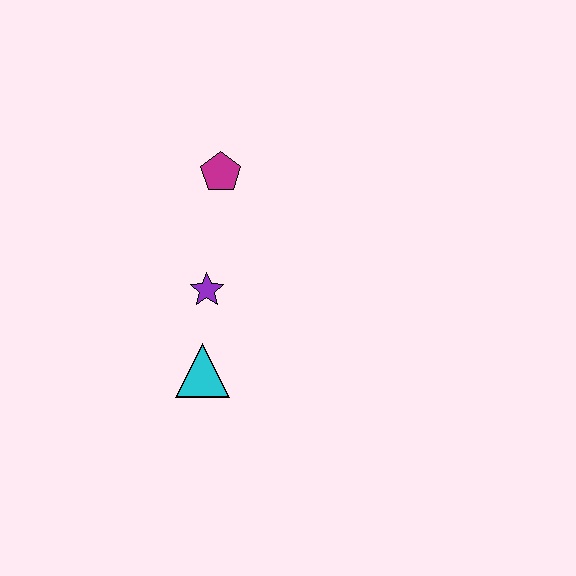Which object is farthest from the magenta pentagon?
The cyan triangle is farthest from the magenta pentagon.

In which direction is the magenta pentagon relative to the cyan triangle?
The magenta pentagon is above the cyan triangle.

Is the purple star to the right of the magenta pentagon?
No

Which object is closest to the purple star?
The cyan triangle is closest to the purple star.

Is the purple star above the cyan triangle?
Yes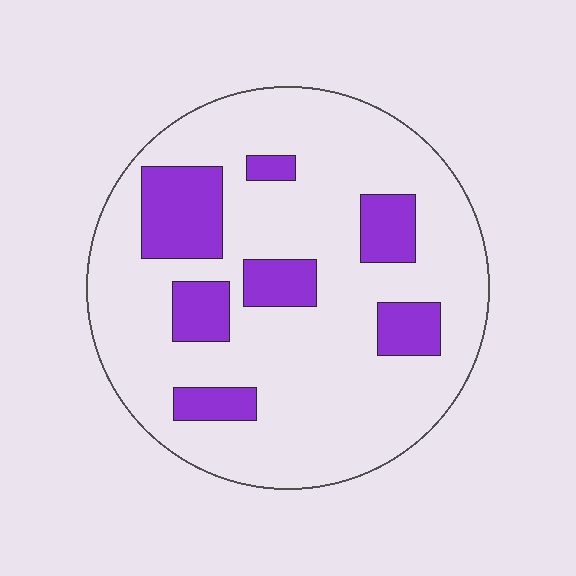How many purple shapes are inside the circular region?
7.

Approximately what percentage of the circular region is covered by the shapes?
Approximately 20%.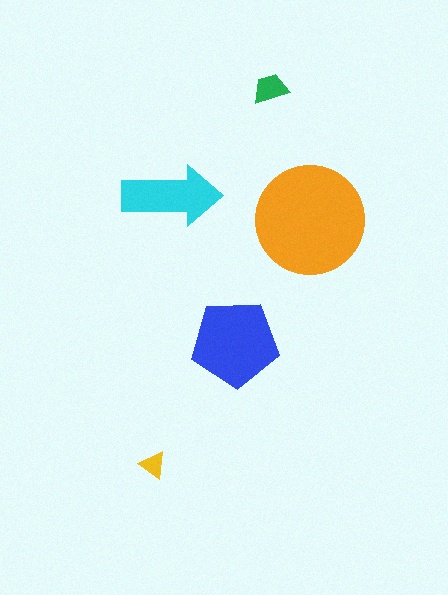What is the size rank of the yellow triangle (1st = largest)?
5th.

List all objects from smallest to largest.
The yellow triangle, the green trapezoid, the cyan arrow, the blue pentagon, the orange circle.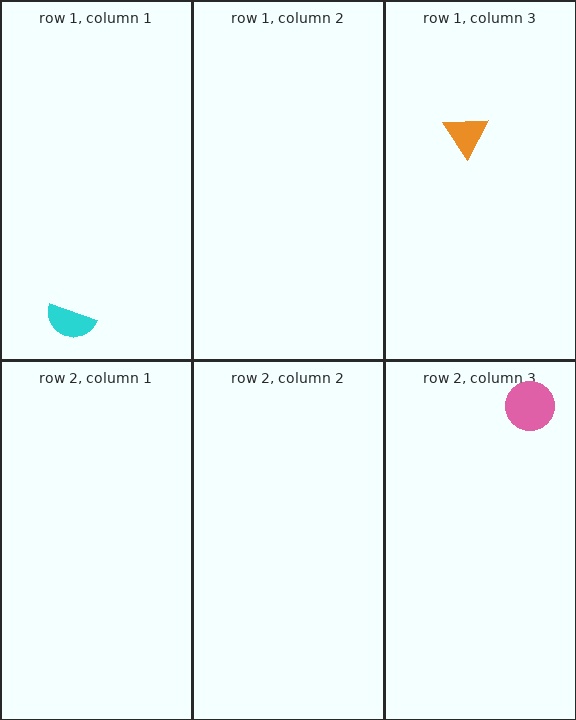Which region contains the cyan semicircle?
The row 1, column 1 region.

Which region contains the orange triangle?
The row 1, column 3 region.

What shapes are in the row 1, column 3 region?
The orange triangle.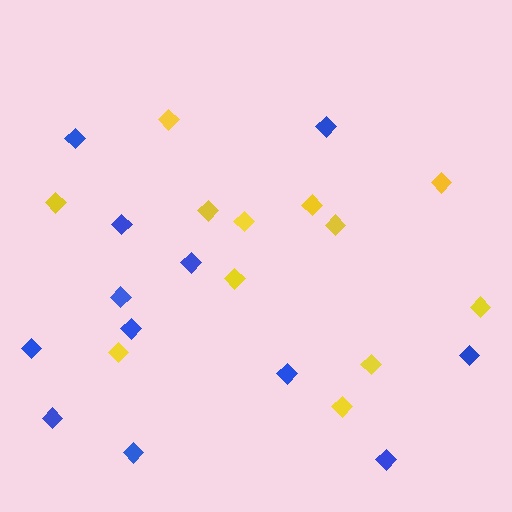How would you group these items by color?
There are 2 groups: one group of blue diamonds (12) and one group of yellow diamonds (12).